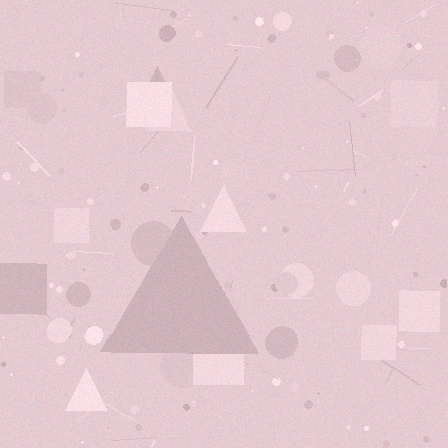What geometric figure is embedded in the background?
A triangle is embedded in the background.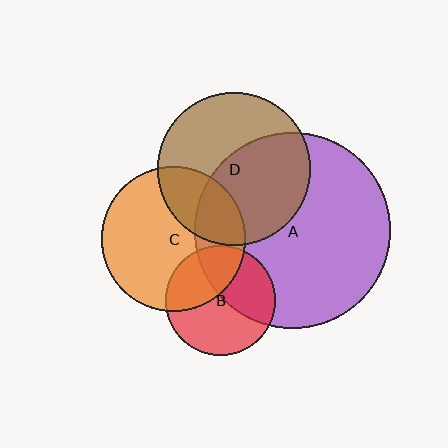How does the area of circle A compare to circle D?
Approximately 1.6 times.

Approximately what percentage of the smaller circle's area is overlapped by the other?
Approximately 50%.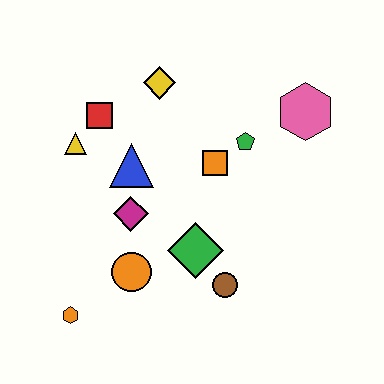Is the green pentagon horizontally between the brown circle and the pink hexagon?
Yes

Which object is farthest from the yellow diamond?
The orange hexagon is farthest from the yellow diamond.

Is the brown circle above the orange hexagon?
Yes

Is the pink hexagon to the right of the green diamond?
Yes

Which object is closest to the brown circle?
The green diamond is closest to the brown circle.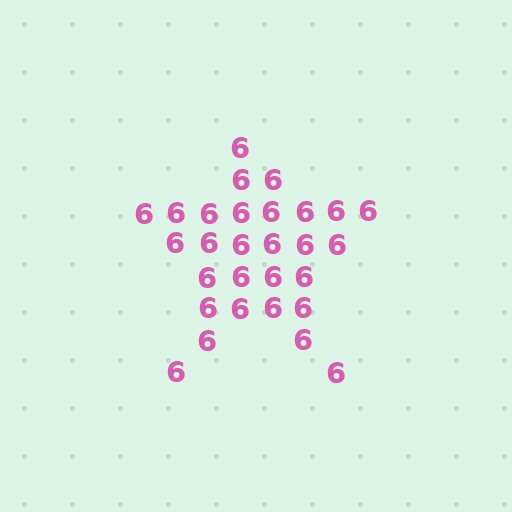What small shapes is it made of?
It is made of small digit 6's.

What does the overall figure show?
The overall figure shows a star.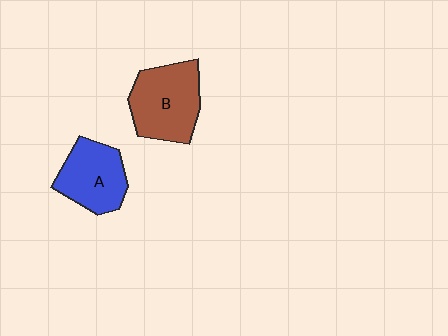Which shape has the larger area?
Shape B (brown).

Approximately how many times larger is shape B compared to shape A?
Approximately 1.2 times.